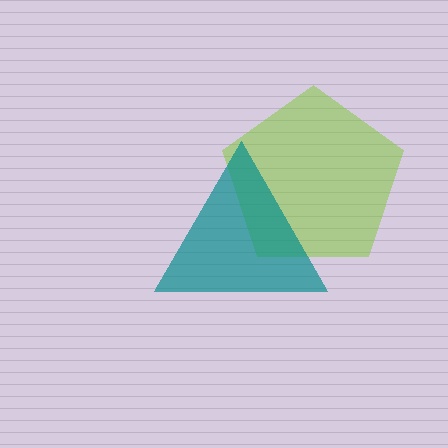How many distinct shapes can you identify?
There are 2 distinct shapes: a lime pentagon, a teal triangle.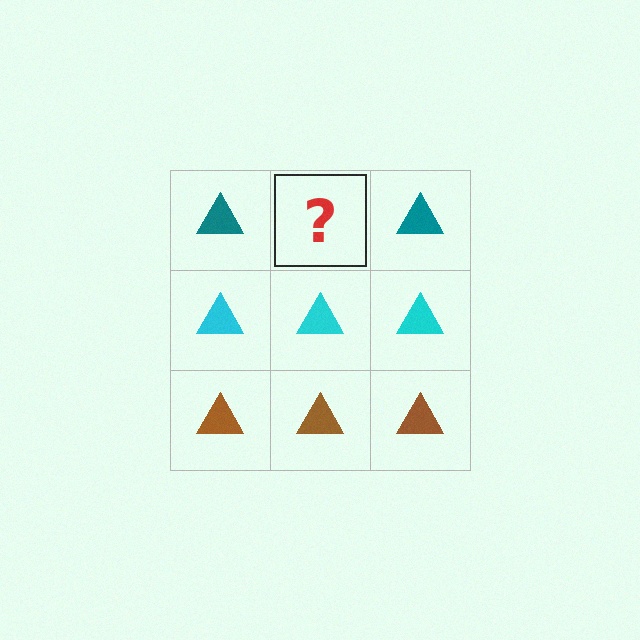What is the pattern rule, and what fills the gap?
The rule is that each row has a consistent color. The gap should be filled with a teal triangle.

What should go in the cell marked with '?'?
The missing cell should contain a teal triangle.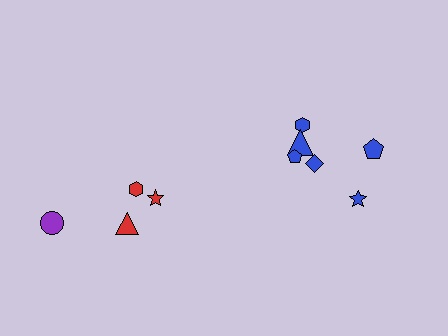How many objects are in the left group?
There are 4 objects.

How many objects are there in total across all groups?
There are 10 objects.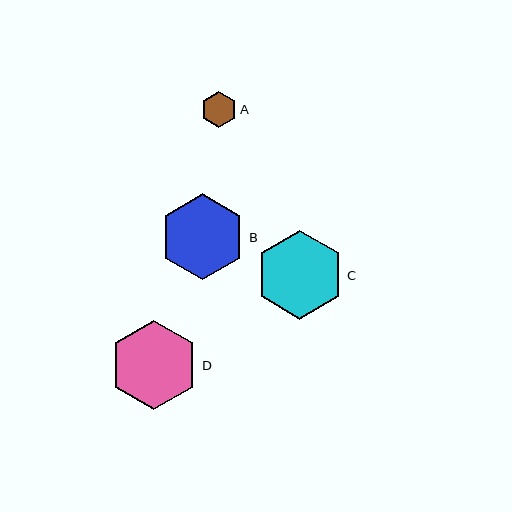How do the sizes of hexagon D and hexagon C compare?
Hexagon D and hexagon C are approximately the same size.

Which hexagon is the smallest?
Hexagon A is the smallest with a size of approximately 36 pixels.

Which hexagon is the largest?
Hexagon D is the largest with a size of approximately 89 pixels.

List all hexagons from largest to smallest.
From largest to smallest: D, C, B, A.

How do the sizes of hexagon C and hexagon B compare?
Hexagon C and hexagon B are approximately the same size.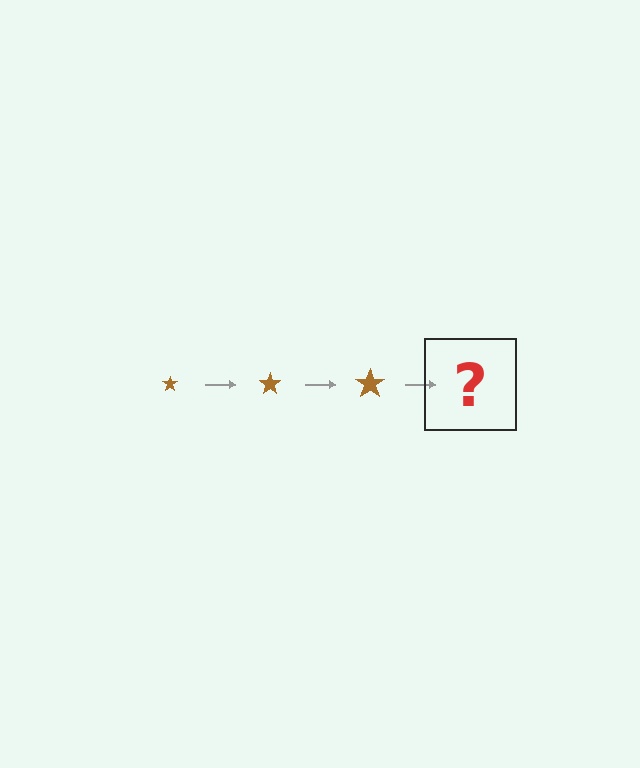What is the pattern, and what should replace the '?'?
The pattern is that the star gets progressively larger each step. The '?' should be a brown star, larger than the previous one.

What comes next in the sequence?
The next element should be a brown star, larger than the previous one.